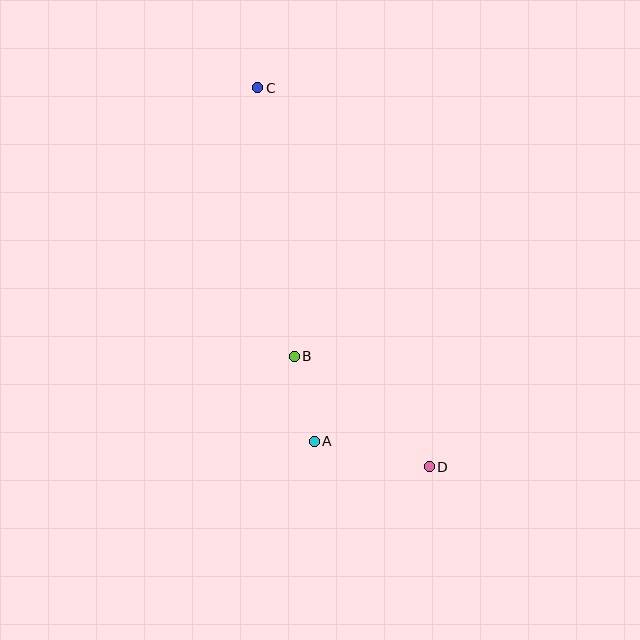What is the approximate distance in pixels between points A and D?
The distance between A and D is approximately 117 pixels.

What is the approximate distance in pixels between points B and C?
The distance between B and C is approximately 271 pixels.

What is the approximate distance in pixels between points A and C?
The distance between A and C is approximately 358 pixels.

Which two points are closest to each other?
Points A and B are closest to each other.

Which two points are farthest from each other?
Points C and D are farthest from each other.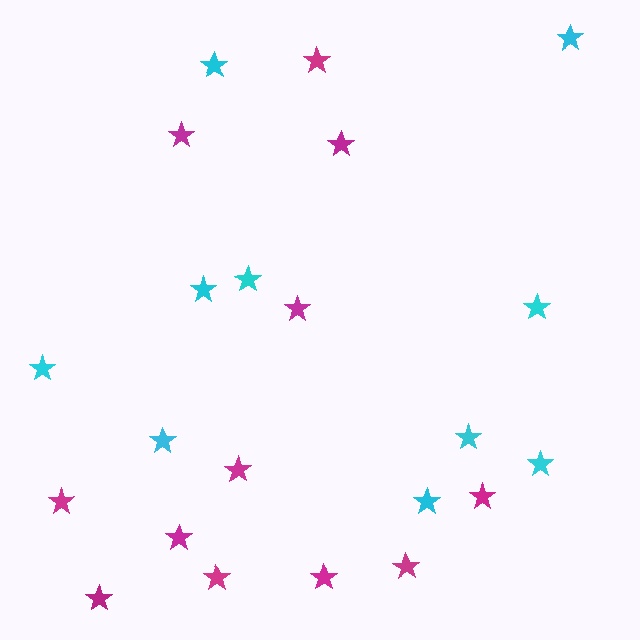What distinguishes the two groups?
There are 2 groups: one group of magenta stars (12) and one group of cyan stars (10).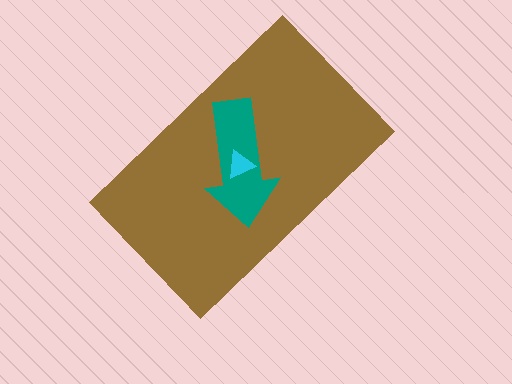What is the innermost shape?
The cyan triangle.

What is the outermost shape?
The brown rectangle.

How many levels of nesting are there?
3.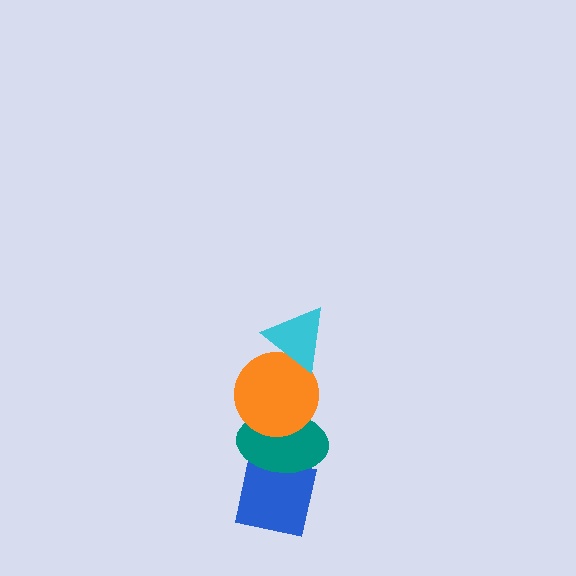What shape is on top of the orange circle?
The cyan triangle is on top of the orange circle.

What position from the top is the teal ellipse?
The teal ellipse is 3rd from the top.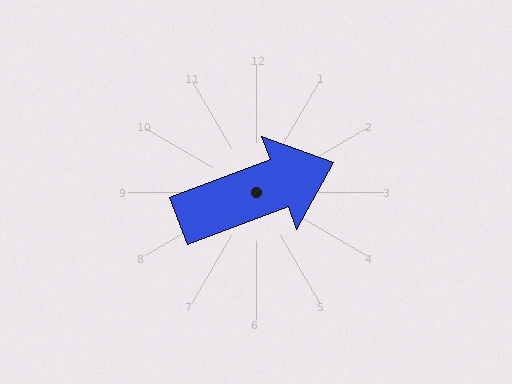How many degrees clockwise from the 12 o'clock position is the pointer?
Approximately 69 degrees.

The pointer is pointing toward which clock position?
Roughly 2 o'clock.